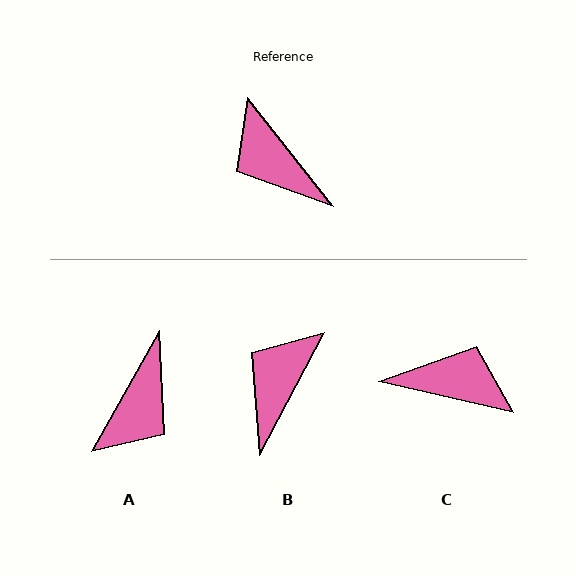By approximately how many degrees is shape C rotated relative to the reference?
Approximately 141 degrees clockwise.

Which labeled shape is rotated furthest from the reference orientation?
C, about 141 degrees away.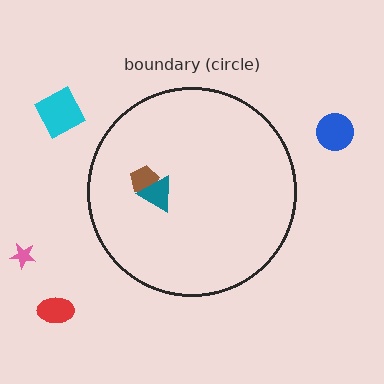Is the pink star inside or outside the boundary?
Outside.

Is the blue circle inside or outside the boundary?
Outside.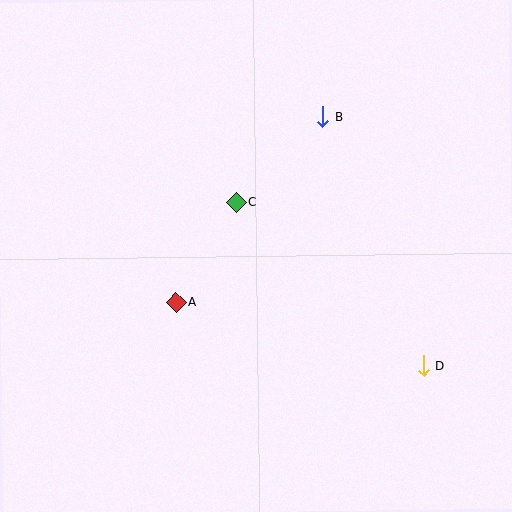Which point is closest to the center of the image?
Point C at (237, 203) is closest to the center.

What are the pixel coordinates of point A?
Point A is at (176, 302).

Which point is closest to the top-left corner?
Point C is closest to the top-left corner.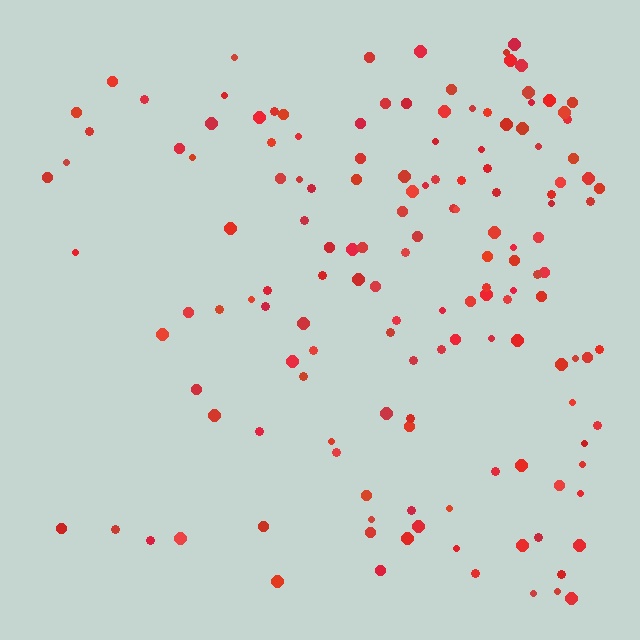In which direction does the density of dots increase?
From left to right, with the right side densest.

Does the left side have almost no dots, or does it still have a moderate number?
Still a moderate number, just noticeably fewer than the right.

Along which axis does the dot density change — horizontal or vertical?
Horizontal.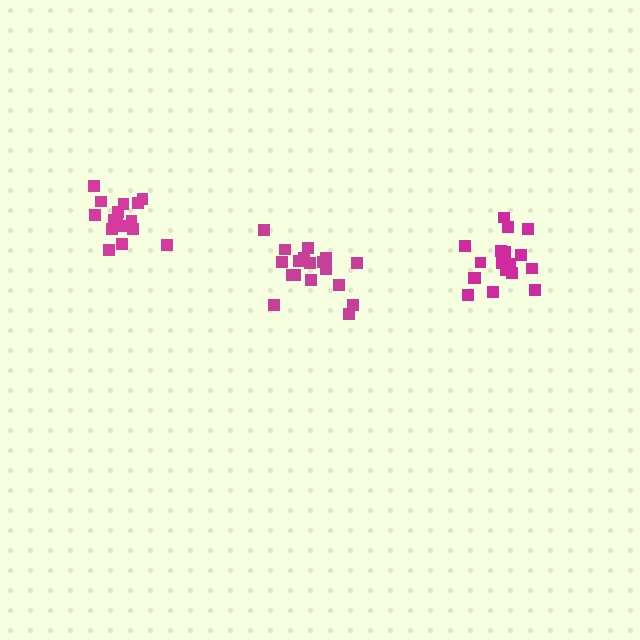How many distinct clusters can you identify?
There are 3 distinct clusters.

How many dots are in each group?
Group 1: 18 dots, Group 2: 19 dots, Group 3: 17 dots (54 total).